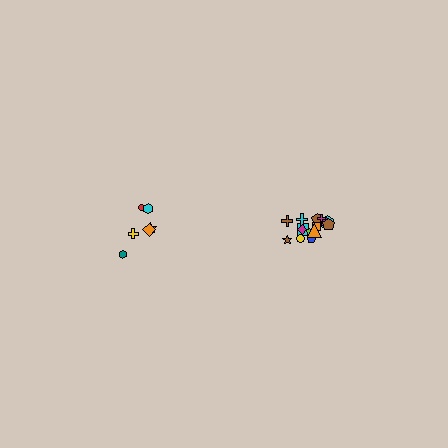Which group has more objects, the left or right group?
The right group.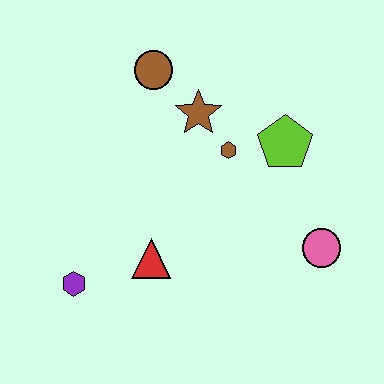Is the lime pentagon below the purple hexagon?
No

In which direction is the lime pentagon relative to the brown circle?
The lime pentagon is to the right of the brown circle.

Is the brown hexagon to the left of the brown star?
No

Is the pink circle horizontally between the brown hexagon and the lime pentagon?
No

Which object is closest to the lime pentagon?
The brown hexagon is closest to the lime pentagon.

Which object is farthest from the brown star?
The purple hexagon is farthest from the brown star.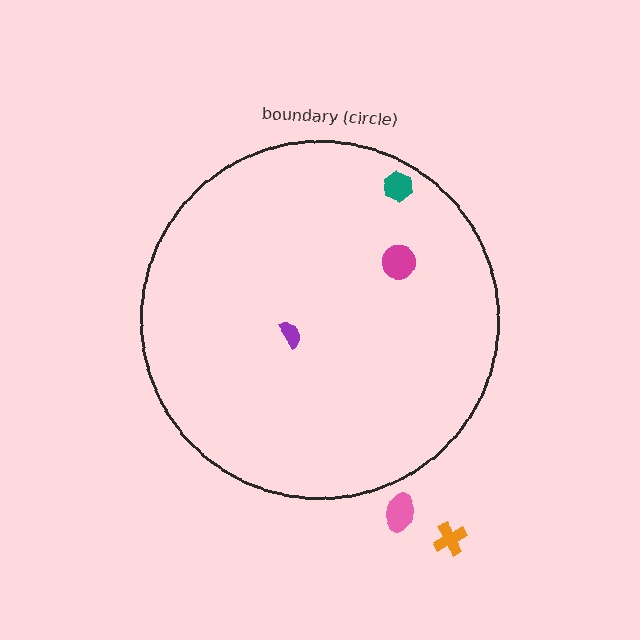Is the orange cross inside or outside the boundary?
Outside.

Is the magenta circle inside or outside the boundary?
Inside.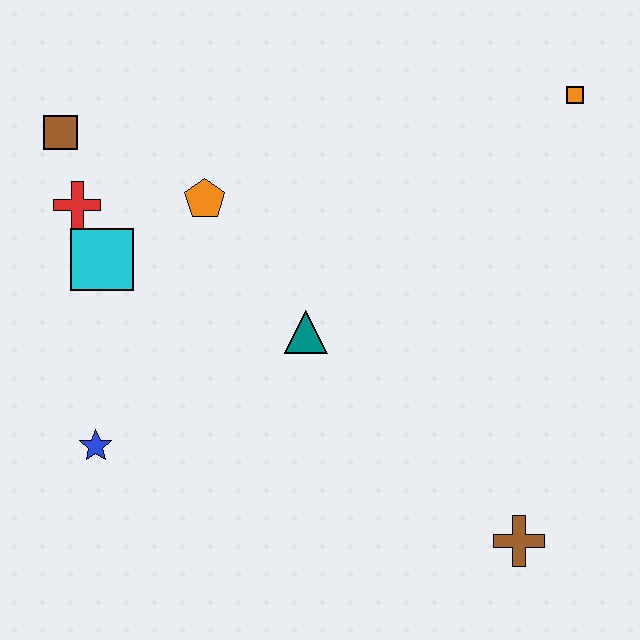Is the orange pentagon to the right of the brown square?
Yes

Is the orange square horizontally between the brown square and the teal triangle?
No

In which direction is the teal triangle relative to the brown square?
The teal triangle is to the right of the brown square.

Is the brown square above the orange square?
No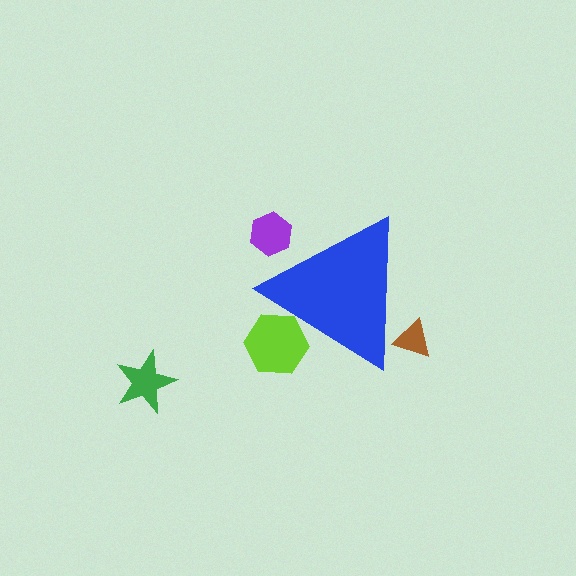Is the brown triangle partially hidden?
Yes, the brown triangle is partially hidden behind the blue triangle.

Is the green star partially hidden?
No, the green star is fully visible.